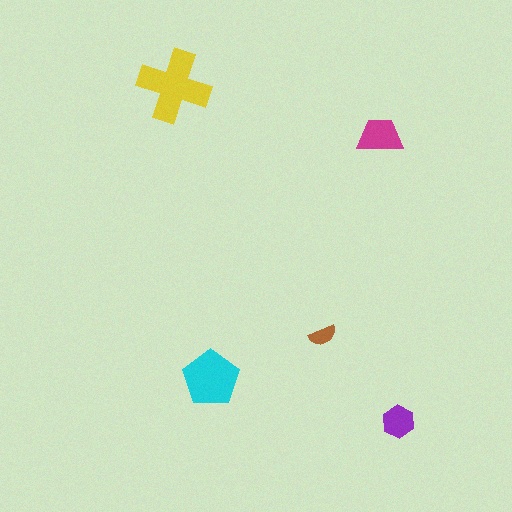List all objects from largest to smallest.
The yellow cross, the cyan pentagon, the magenta trapezoid, the purple hexagon, the brown semicircle.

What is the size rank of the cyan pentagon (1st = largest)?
2nd.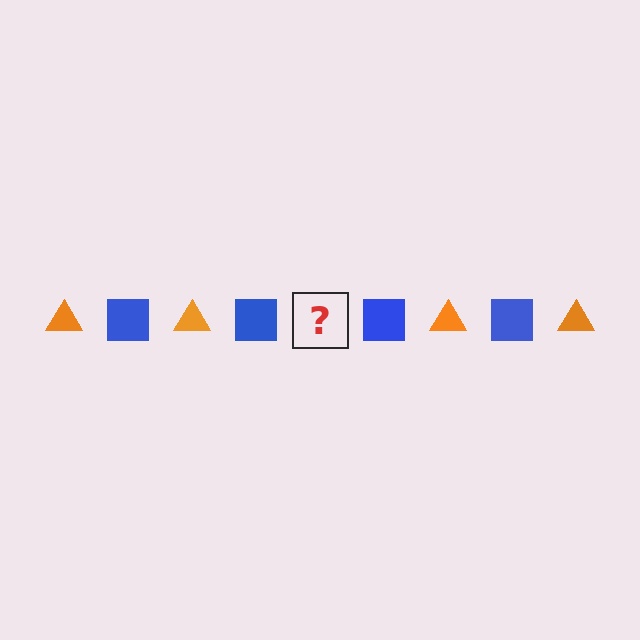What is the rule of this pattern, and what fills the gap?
The rule is that the pattern alternates between orange triangle and blue square. The gap should be filled with an orange triangle.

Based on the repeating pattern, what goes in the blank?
The blank should be an orange triangle.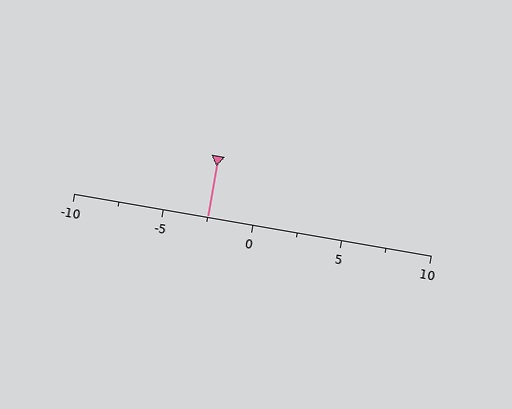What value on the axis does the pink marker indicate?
The marker indicates approximately -2.5.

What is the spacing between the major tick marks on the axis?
The major ticks are spaced 5 apart.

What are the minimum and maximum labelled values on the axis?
The axis runs from -10 to 10.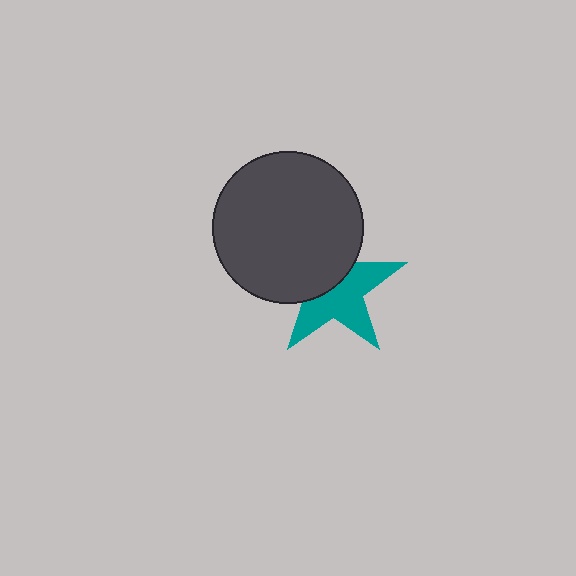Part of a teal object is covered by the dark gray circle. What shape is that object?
It is a star.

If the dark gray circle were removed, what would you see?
You would see the complete teal star.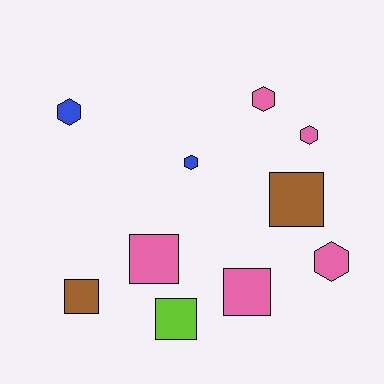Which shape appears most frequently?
Square, with 5 objects.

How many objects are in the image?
There are 10 objects.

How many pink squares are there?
There are 2 pink squares.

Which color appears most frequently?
Pink, with 5 objects.